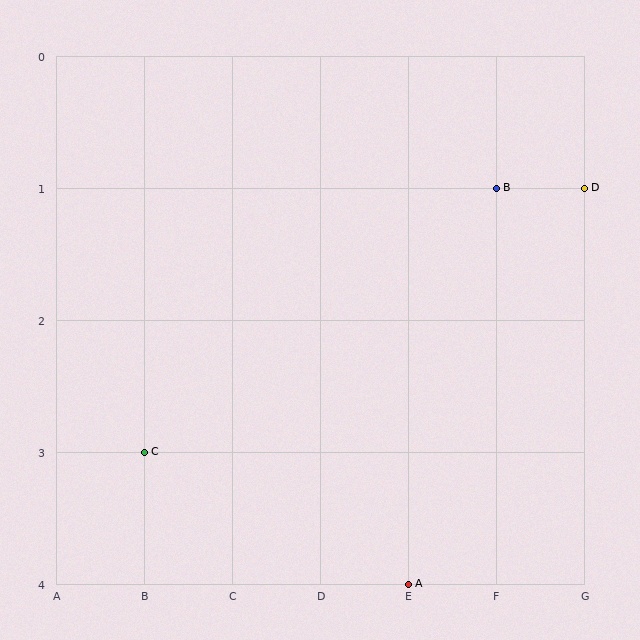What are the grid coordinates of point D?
Point D is at grid coordinates (G, 1).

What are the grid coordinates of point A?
Point A is at grid coordinates (E, 4).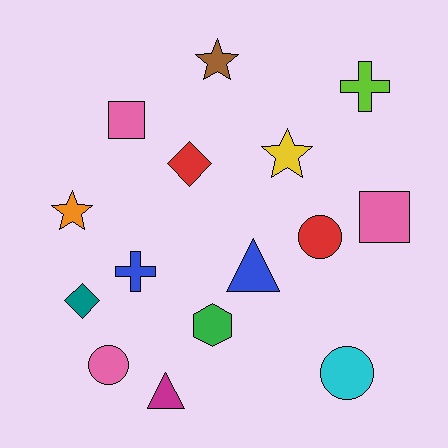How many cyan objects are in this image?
There is 1 cyan object.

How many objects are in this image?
There are 15 objects.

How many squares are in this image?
There are 2 squares.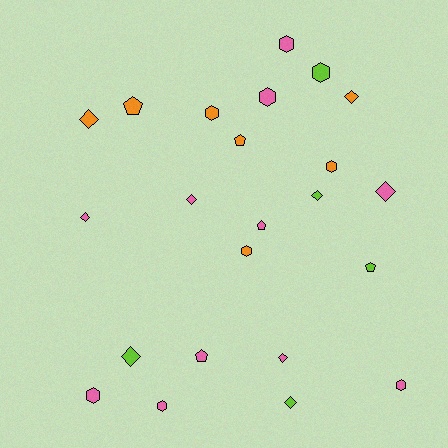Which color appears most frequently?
Pink, with 11 objects.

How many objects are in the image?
There are 23 objects.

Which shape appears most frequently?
Hexagon, with 9 objects.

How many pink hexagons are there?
There are 5 pink hexagons.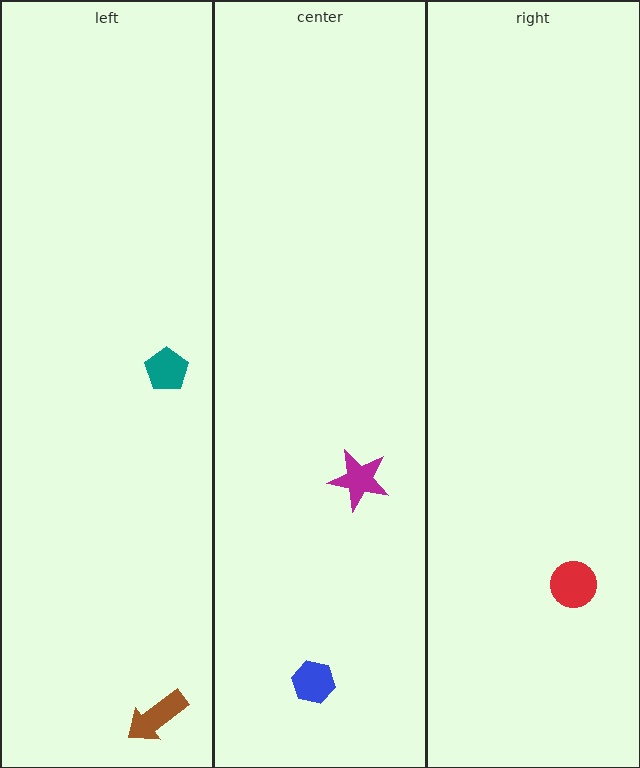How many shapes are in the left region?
2.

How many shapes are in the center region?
2.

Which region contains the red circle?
The right region.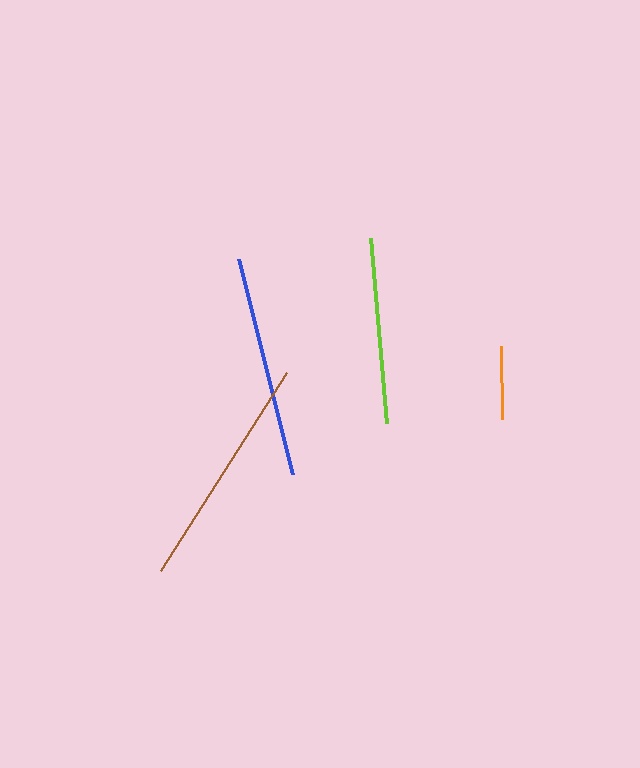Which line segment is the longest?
The brown line is the longest at approximately 234 pixels.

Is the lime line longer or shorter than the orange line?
The lime line is longer than the orange line.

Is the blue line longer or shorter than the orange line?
The blue line is longer than the orange line.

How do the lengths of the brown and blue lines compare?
The brown and blue lines are approximately the same length.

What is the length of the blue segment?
The blue segment is approximately 222 pixels long.